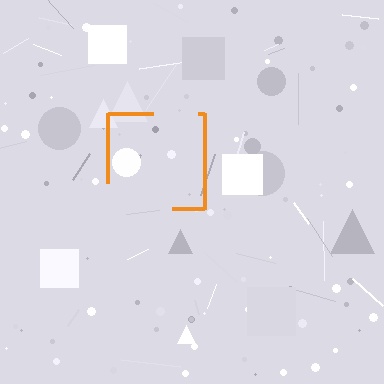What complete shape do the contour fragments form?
The contour fragments form a square.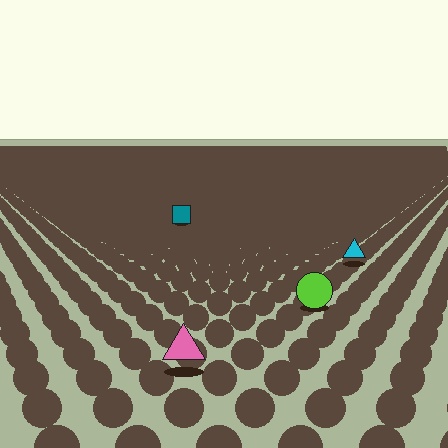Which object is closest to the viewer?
The pink triangle is closest. The texture marks near it are larger and more spread out.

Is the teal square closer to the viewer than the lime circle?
No. The lime circle is closer — you can tell from the texture gradient: the ground texture is coarser near it.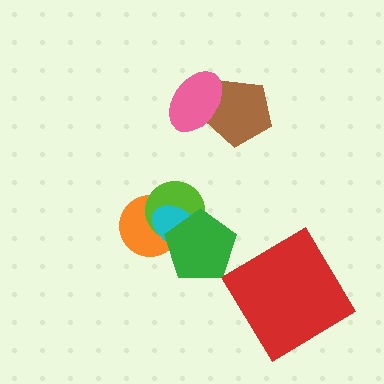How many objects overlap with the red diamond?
0 objects overlap with the red diamond.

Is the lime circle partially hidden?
Yes, it is partially covered by another shape.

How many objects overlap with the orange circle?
3 objects overlap with the orange circle.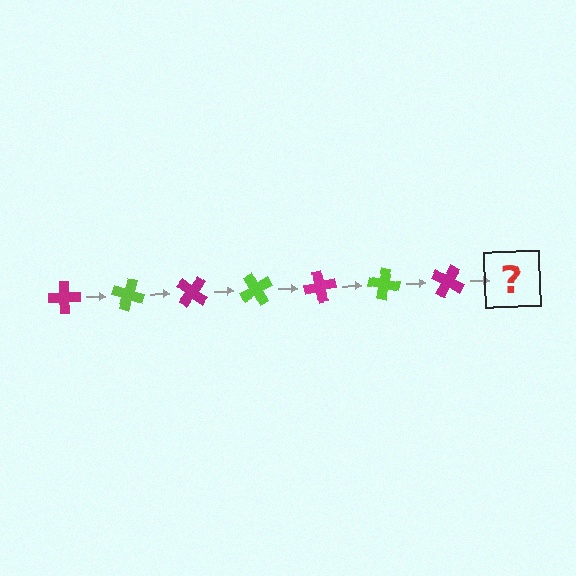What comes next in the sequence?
The next element should be a lime cross, rotated 140 degrees from the start.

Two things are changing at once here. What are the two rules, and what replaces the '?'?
The two rules are that it rotates 20 degrees each step and the color cycles through magenta and lime. The '?' should be a lime cross, rotated 140 degrees from the start.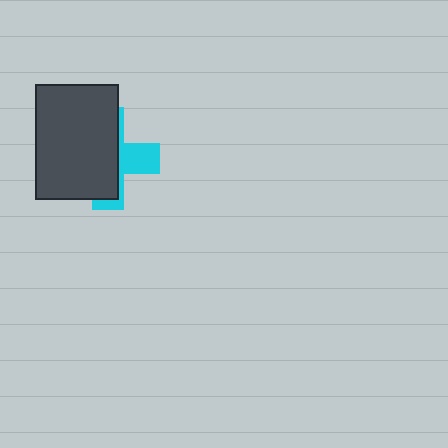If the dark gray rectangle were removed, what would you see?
You would see the complete cyan cross.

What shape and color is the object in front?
The object in front is a dark gray rectangle.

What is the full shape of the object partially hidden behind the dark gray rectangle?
The partially hidden object is a cyan cross.